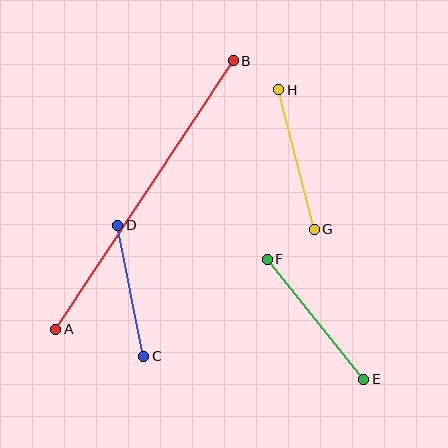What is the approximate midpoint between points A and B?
The midpoint is at approximately (145, 195) pixels.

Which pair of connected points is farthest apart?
Points A and B are farthest apart.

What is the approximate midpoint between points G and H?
The midpoint is at approximately (297, 159) pixels.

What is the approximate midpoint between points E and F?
The midpoint is at approximately (315, 319) pixels.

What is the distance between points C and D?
The distance is approximately 133 pixels.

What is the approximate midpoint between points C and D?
The midpoint is at approximately (131, 291) pixels.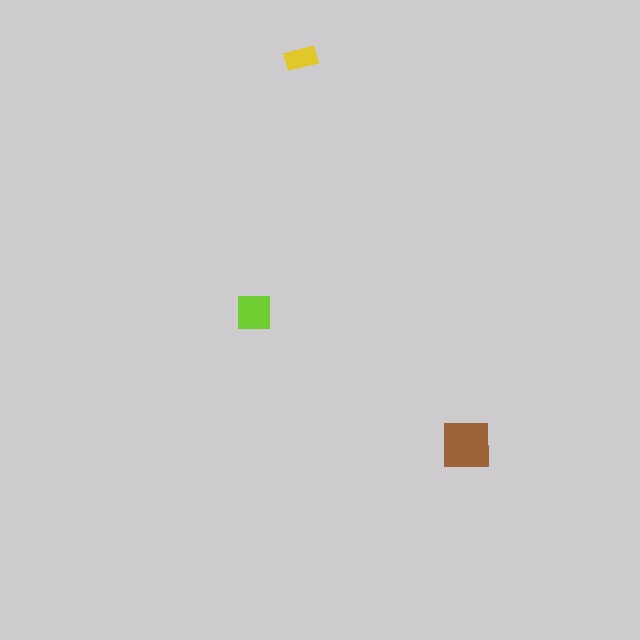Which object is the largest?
The brown square.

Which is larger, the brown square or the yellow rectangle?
The brown square.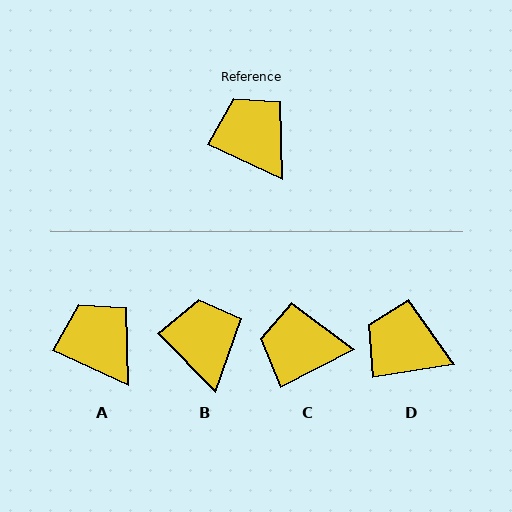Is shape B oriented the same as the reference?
No, it is off by about 21 degrees.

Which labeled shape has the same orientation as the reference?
A.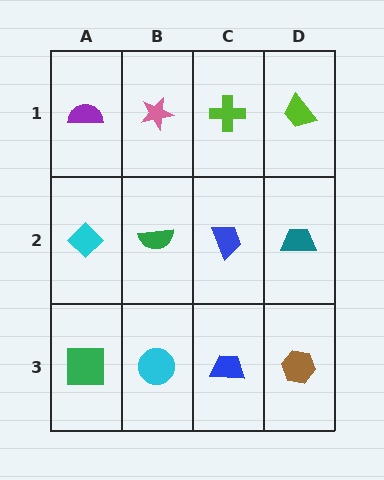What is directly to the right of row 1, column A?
A pink star.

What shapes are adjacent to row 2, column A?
A purple semicircle (row 1, column A), a green square (row 3, column A), a green semicircle (row 2, column B).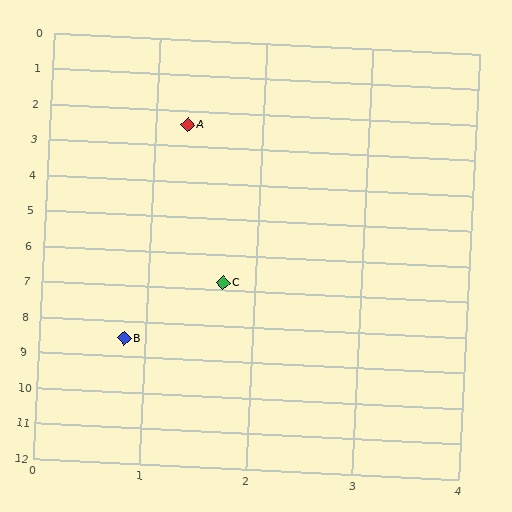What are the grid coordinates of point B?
Point B is at approximately (0.8, 8.5).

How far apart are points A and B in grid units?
Points A and B are about 6.1 grid units apart.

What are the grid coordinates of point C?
Point C is at approximately (1.7, 6.8).